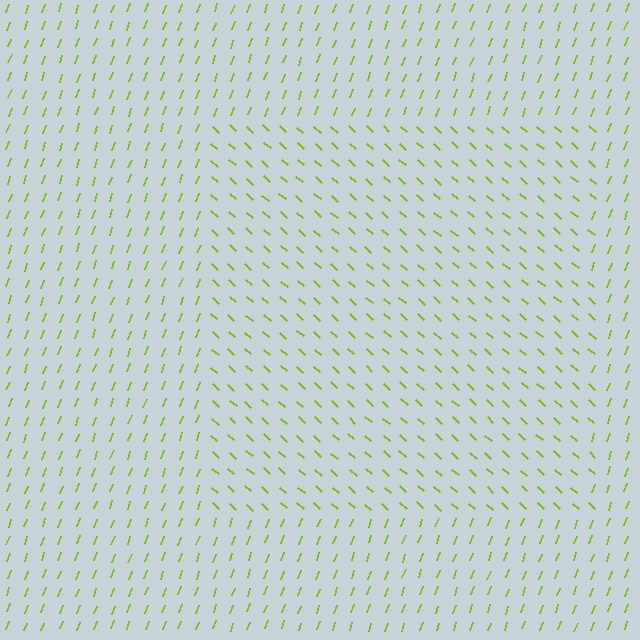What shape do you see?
I see a rectangle.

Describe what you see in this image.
The image is filled with small lime line segments. A rectangle region in the image has lines oriented differently from the surrounding lines, creating a visible texture boundary.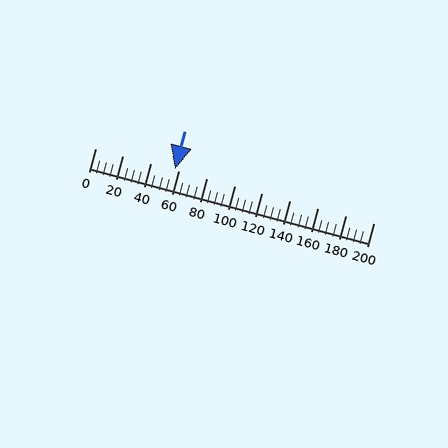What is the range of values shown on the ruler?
The ruler shows values from 0 to 200.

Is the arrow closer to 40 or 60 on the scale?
The arrow is closer to 60.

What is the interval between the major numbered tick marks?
The major tick marks are spaced 20 units apart.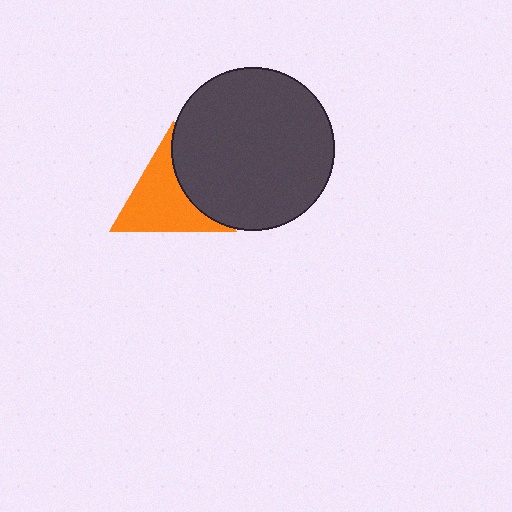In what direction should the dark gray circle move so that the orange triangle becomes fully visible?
The dark gray circle should move right. That is the shortest direction to clear the overlap and leave the orange triangle fully visible.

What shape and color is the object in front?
The object in front is a dark gray circle.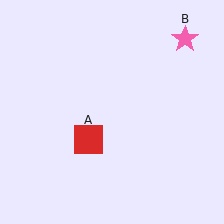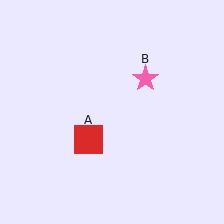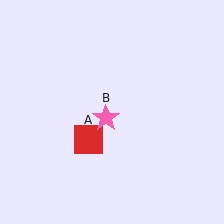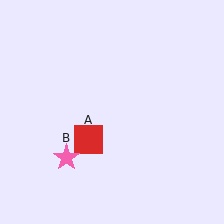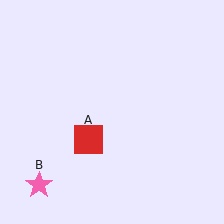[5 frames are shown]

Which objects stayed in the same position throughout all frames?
Red square (object A) remained stationary.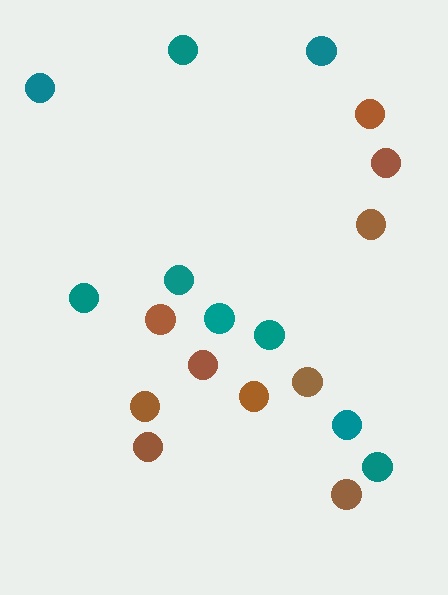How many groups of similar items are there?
There are 2 groups: one group of teal circles (9) and one group of brown circles (10).